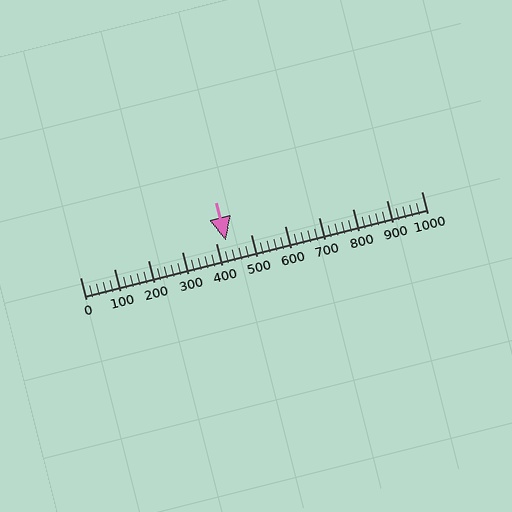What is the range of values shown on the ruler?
The ruler shows values from 0 to 1000.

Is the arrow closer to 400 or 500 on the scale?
The arrow is closer to 400.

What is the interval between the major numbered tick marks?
The major tick marks are spaced 100 units apart.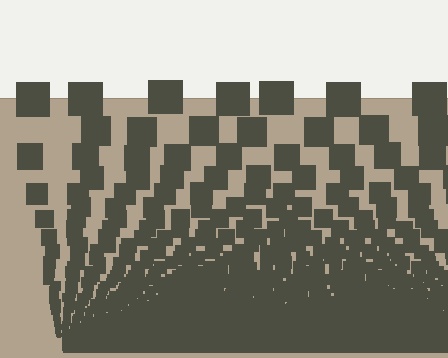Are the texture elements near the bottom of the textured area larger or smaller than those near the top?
Smaller. The gradient is inverted — elements near the bottom are smaller and denser.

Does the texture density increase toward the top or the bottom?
Density increases toward the bottom.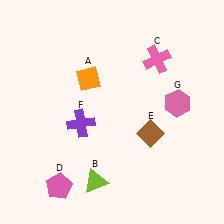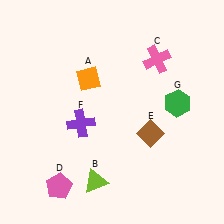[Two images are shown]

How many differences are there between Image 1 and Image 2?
There is 1 difference between the two images.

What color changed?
The hexagon (G) changed from pink in Image 1 to green in Image 2.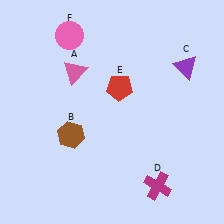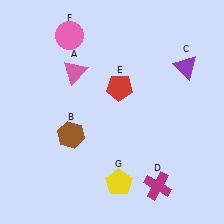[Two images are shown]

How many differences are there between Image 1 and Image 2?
There is 1 difference between the two images.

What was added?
A yellow pentagon (G) was added in Image 2.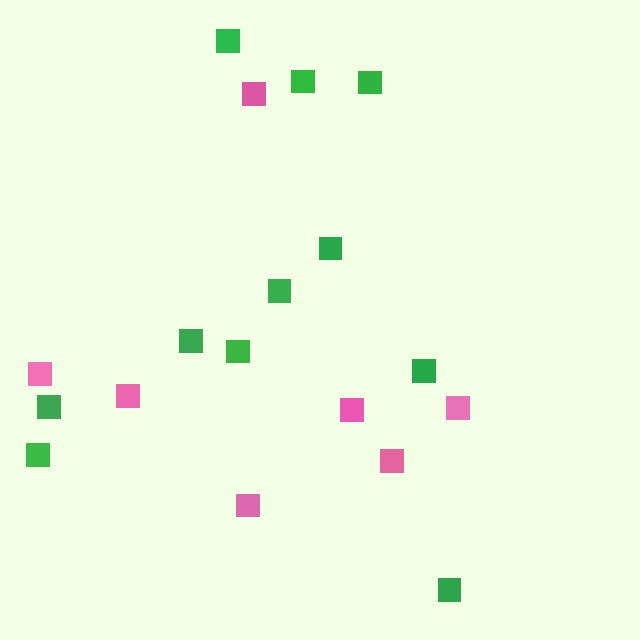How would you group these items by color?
There are 2 groups: one group of green squares (11) and one group of pink squares (7).